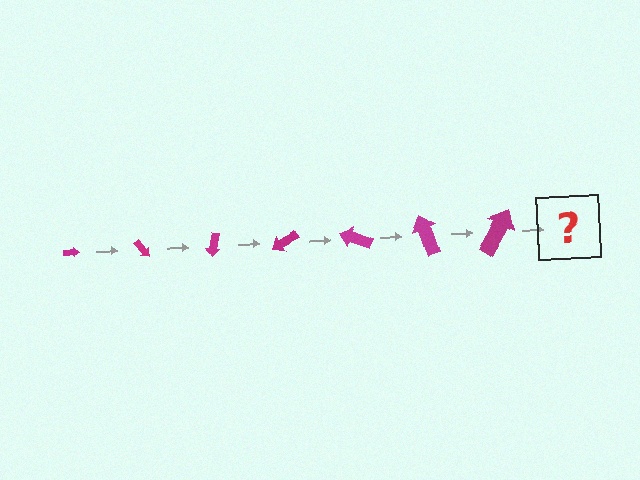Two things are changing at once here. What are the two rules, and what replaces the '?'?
The two rules are that the arrow grows larger each step and it rotates 50 degrees each step. The '?' should be an arrow, larger than the previous one and rotated 350 degrees from the start.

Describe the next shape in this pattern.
It should be an arrow, larger than the previous one and rotated 350 degrees from the start.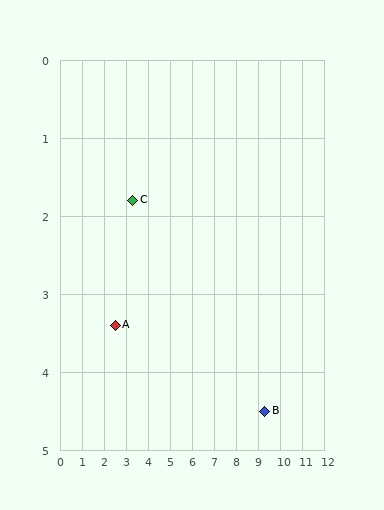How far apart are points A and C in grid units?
Points A and C are about 1.8 grid units apart.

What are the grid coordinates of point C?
Point C is at approximately (3.3, 1.8).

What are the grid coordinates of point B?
Point B is at approximately (9.3, 4.5).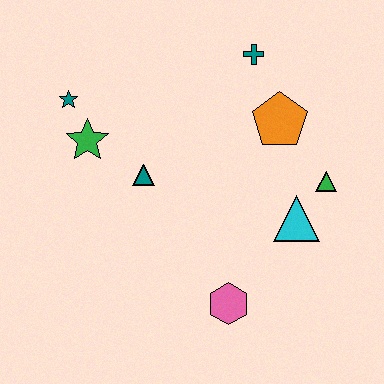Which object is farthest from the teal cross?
The pink hexagon is farthest from the teal cross.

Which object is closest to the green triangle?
The cyan triangle is closest to the green triangle.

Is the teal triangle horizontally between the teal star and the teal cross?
Yes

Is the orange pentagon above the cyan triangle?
Yes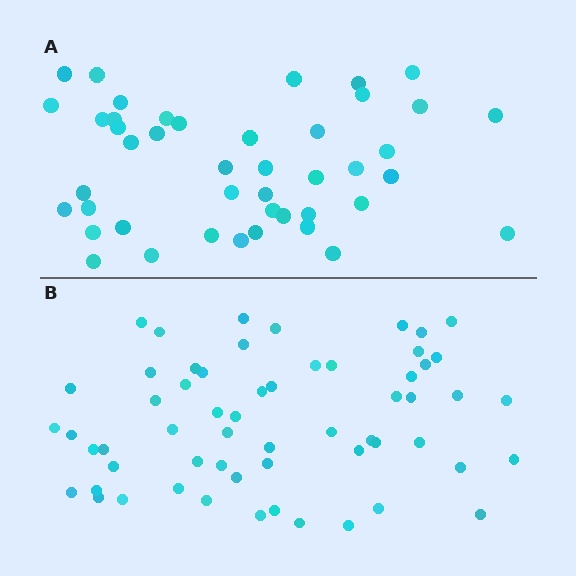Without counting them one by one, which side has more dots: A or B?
Region B (the bottom region) has more dots.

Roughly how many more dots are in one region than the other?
Region B has approximately 15 more dots than region A.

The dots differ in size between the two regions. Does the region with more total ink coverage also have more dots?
No. Region A has more total ink coverage because its dots are larger, but region B actually contains more individual dots. Total area can be misleading — the number of items is what matters here.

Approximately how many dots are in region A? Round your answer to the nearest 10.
About 40 dots. (The exact count is 44, which rounds to 40.)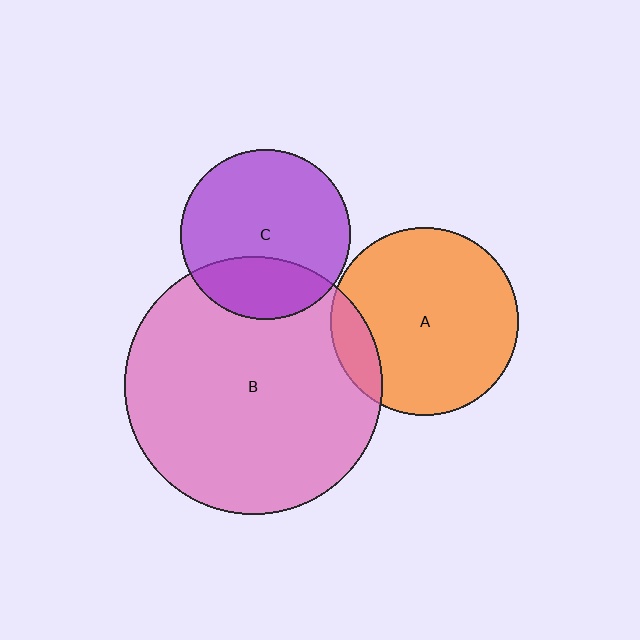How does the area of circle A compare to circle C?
Approximately 1.2 times.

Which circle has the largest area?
Circle B (pink).